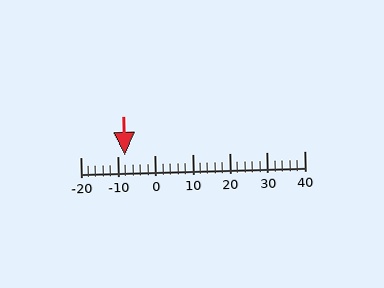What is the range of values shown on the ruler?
The ruler shows values from -20 to 40.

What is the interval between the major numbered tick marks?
The major tick marks are spaced 10 units apart.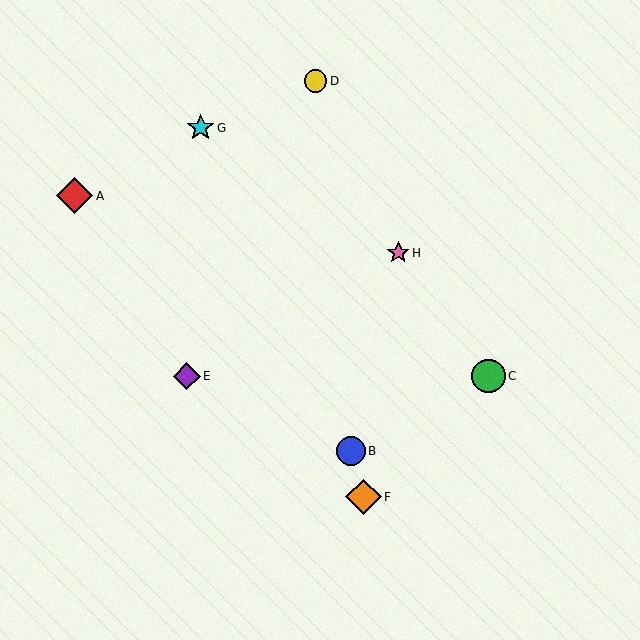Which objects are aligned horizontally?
Objects C, E are aligned horizontally.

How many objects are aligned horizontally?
2 objects (C, E) are aligned horizontally.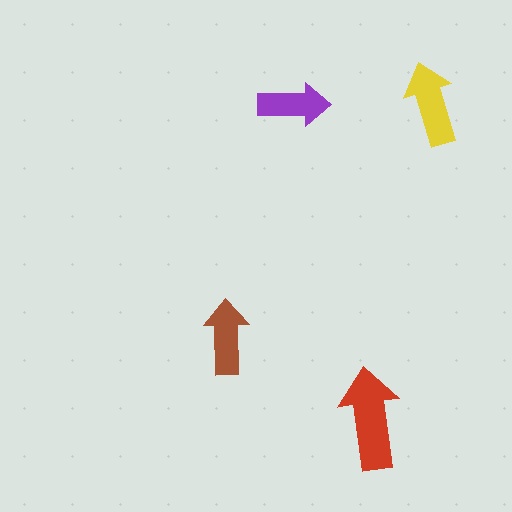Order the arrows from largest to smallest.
the red one, the yellow one, the brown one, the purple one.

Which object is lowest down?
The red arrow is bottommost.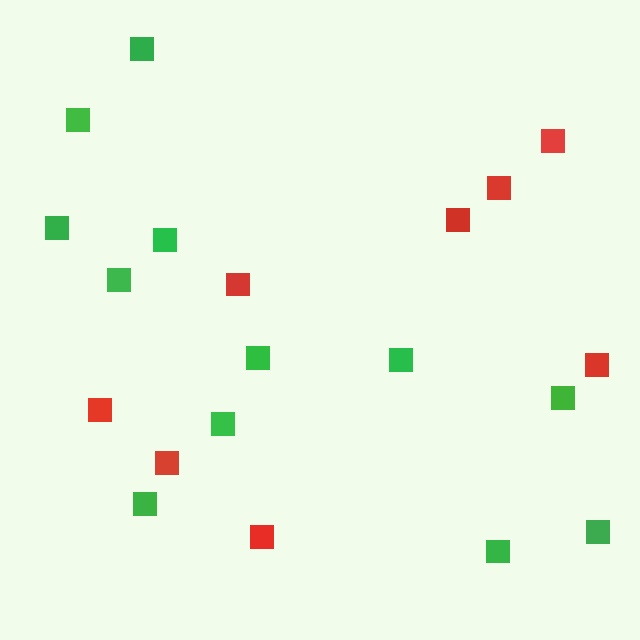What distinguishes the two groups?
There are 2 groups: one group of green squares (12) and one group of red squares (8).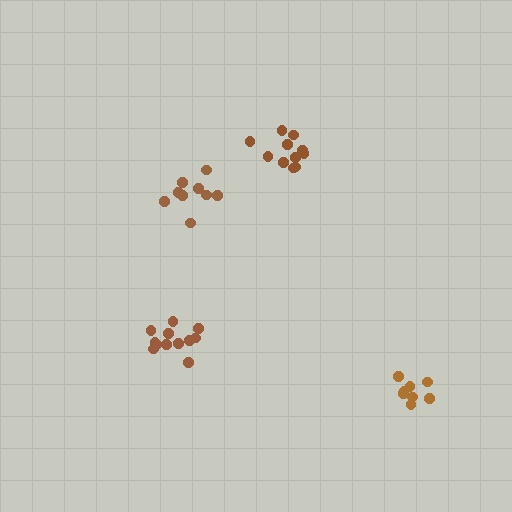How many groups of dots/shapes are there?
There are 4 groups.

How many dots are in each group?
Group 1: 8 dots, Group 2: 12 dots, Group 3: 11 dots, Group 4: 9 dots (40 total).